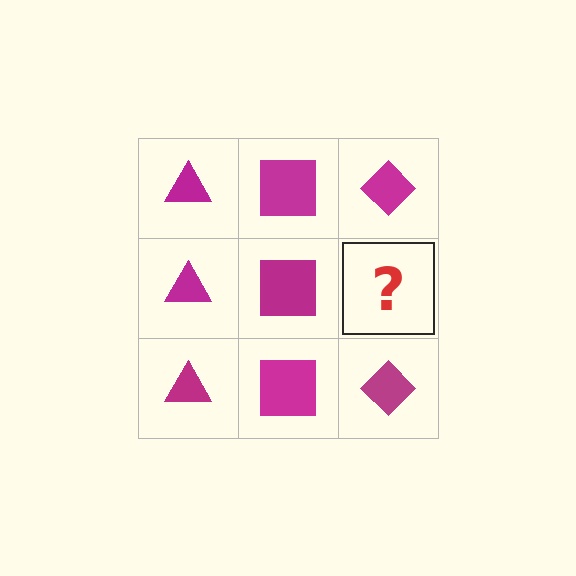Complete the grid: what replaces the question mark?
The question mark should be replaced with a magenta diamond.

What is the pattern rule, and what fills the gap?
The rule is that each column has a consistent shape. The gap should be filled with a magenta diamond.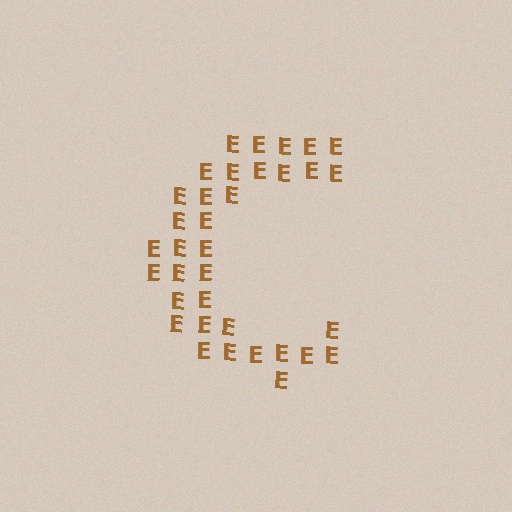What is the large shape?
The large shape is the letter C.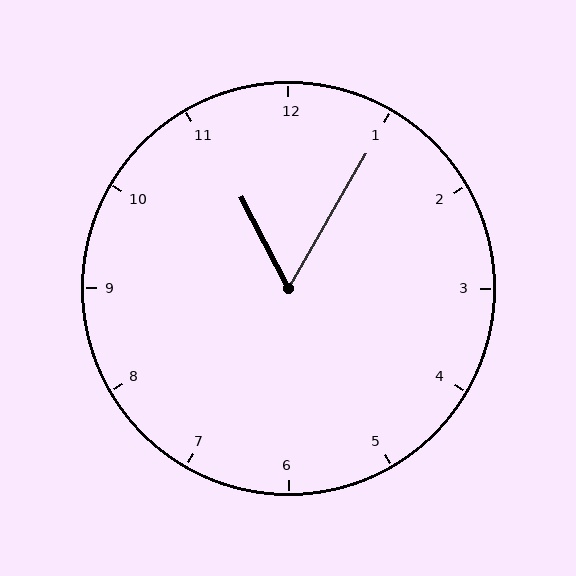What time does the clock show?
11:05.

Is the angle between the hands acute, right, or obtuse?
It is acute.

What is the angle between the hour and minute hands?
Approximately 58 degrees.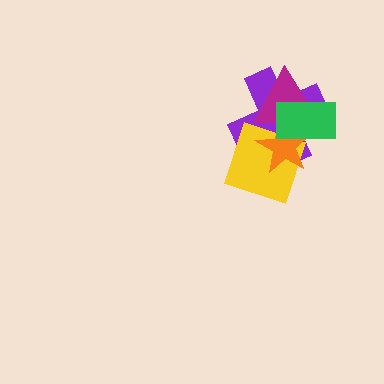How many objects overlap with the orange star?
4 objects overlap with the orange star.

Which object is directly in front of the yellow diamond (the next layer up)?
The orange star is directly in front of the yellow diamond.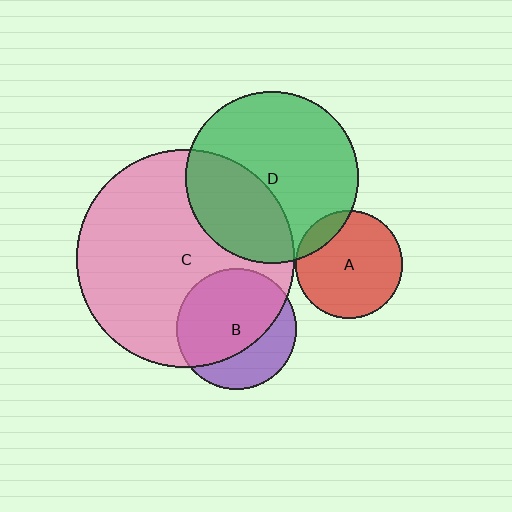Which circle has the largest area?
Circle C (pink).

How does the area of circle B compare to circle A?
Approximately 1.3 times.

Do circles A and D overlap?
Yes.